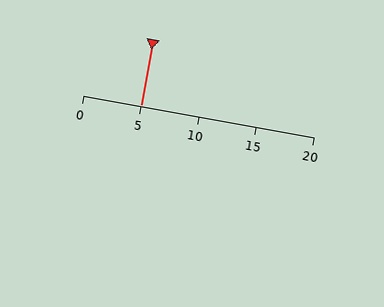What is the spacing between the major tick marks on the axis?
The major ticks are spaced 5 apart.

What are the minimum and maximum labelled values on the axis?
The axis runs from 0 to 20.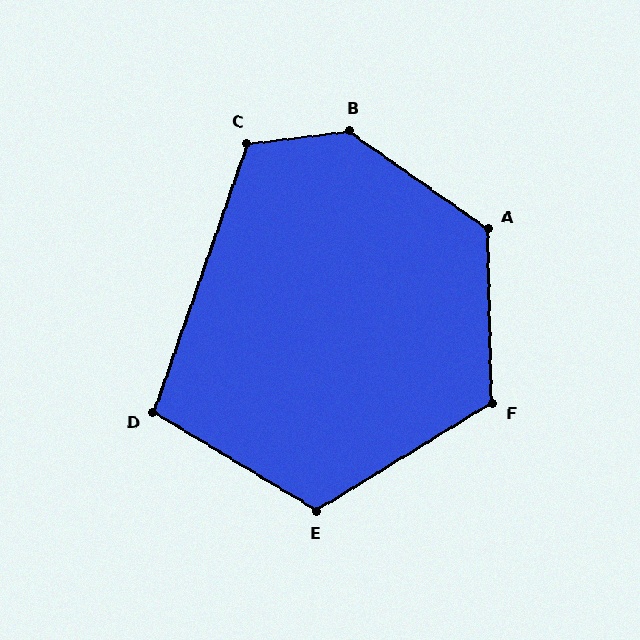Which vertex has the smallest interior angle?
D, at approximately 102 degrees.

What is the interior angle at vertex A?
Approximately 126 degrees (obtuse).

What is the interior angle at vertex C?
Approximately 116 degrees (obtuse).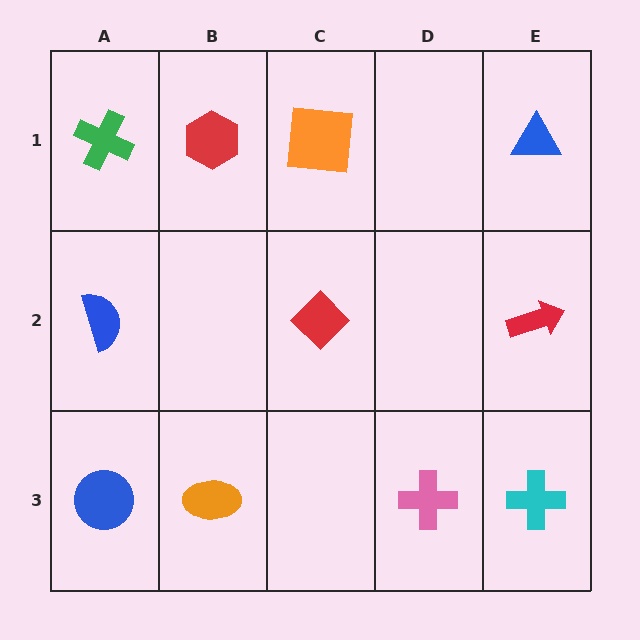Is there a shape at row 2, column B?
No, that cell is empty.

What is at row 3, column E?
A cyan cross.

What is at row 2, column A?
A blue semicircle.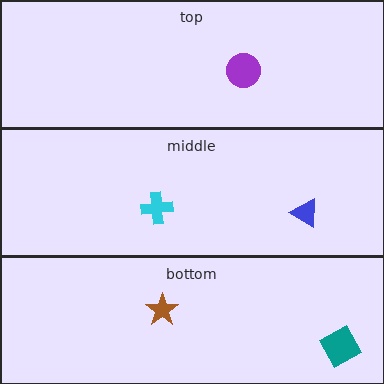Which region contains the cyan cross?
The middle region.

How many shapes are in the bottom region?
2.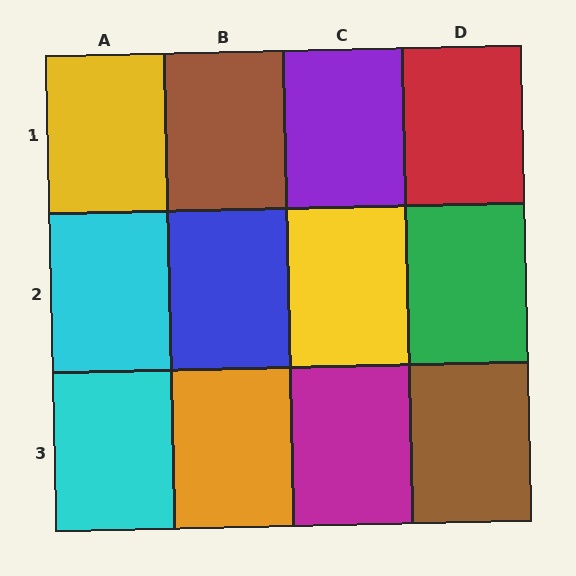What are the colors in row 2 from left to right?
Cyan, blue, yellow, green.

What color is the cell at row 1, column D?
Red.